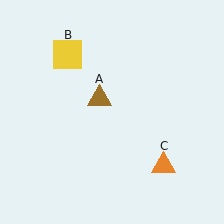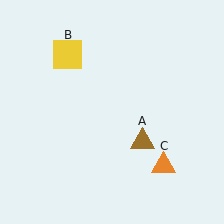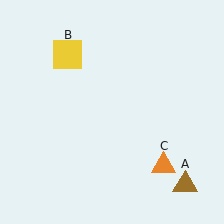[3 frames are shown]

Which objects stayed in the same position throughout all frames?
Yellow square (object B) and orange triangle (object C) remained stationary.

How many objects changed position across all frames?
1 object changed position: brown triangle (object A).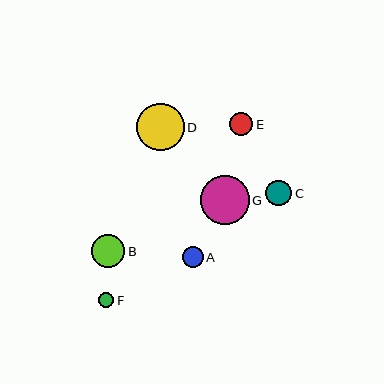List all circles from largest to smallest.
From largest to smallest: G, D, B, C, E, A, F.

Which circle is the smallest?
Circle F is the smallest with a size of approximately 15 pixels.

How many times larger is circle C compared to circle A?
Circle C is approximately 1.2 times the size of circle A.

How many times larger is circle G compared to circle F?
Circle G is approximately 3.2 times the size of circle F.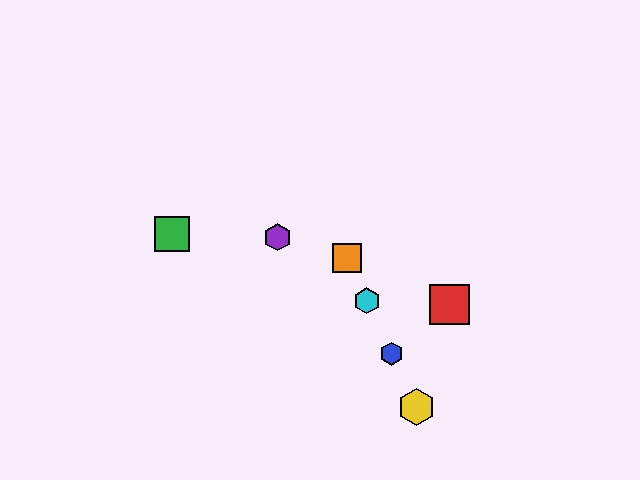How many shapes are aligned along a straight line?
4 shapes (the blue hexagon, the yellow hexagon, the orange square, the cyan hexagon) are aligned along a straight line.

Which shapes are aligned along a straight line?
The blue hexagon, the yellow hexagon, the orange square, the cyan hexagon are aligned along a straight line.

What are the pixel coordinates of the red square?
The red square is at (449, 305).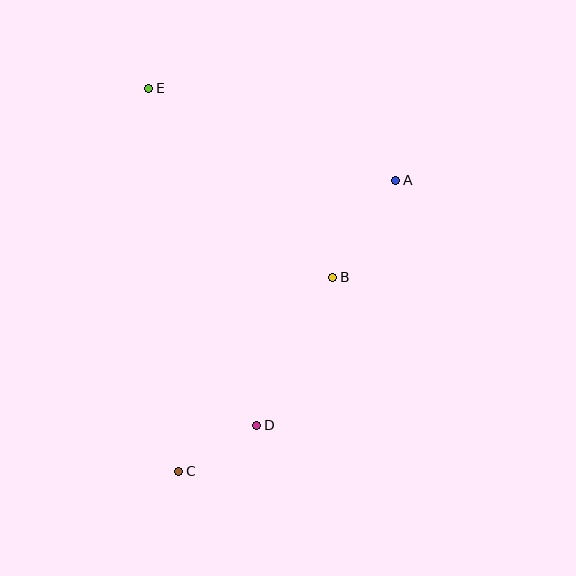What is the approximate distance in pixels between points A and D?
The distance between A and D is approximately 282 pixels.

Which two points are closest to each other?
Points C and D are closest to each other.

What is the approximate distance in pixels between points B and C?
The distance between B and C is approximately 248 pixels.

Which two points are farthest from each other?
Points C and E are farthest from each other.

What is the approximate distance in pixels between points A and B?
The distance between A and B is approximately 116 pixels.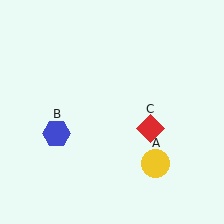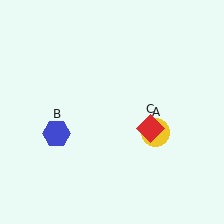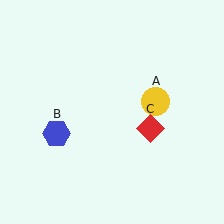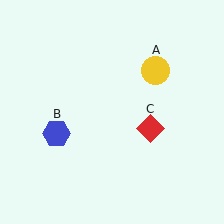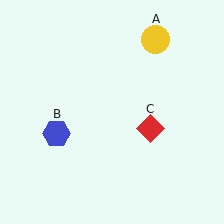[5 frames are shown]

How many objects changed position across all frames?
1 object changed position: yellow circle (object A).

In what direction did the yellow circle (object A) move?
The yellow circle (object A) moved up.